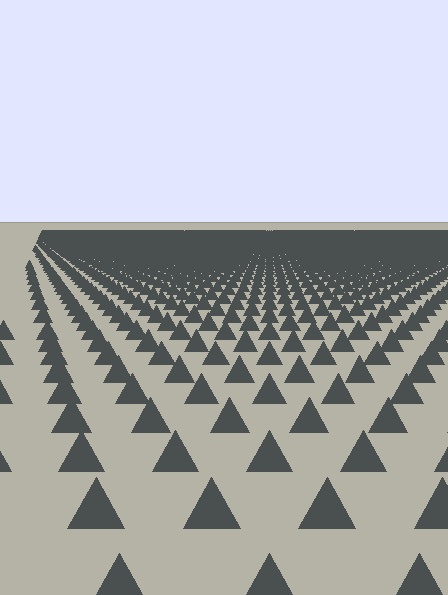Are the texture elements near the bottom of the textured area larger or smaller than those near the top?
Larger. Near the bottom, elements are closer to the viewer and appear at a bigger on-screen size.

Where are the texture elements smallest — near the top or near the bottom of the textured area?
Near the top.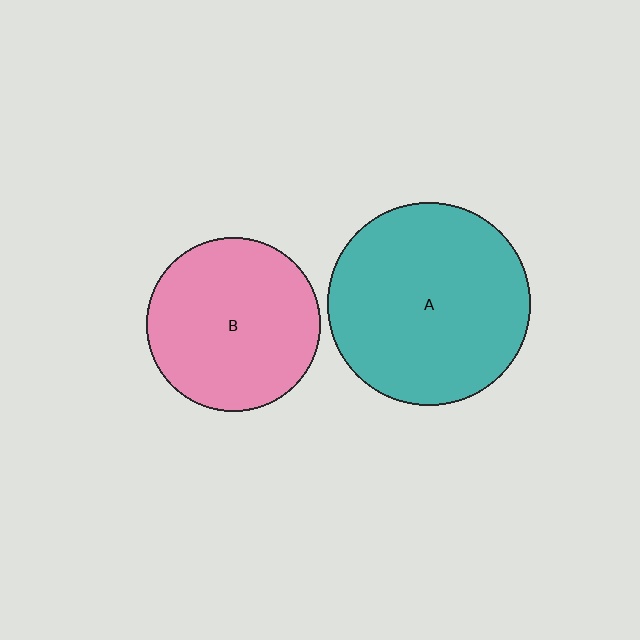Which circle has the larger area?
Circle A (teal).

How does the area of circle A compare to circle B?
Approximately 1.3 times.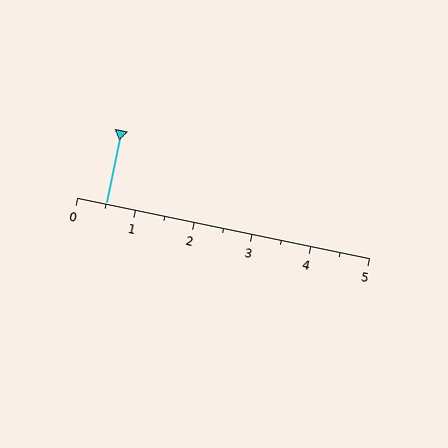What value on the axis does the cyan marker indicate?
The marker indicates approximately 0.5.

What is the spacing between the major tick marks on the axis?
The major ticks are spaced 1 apart.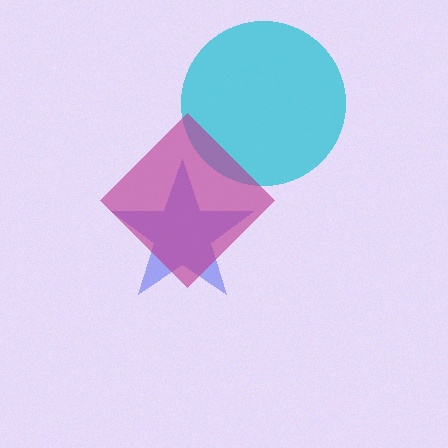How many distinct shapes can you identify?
There are 3 distinct shapes: a blue star, a cyan circle, a magenta diamond.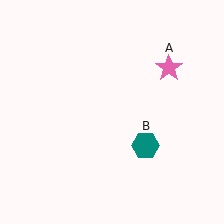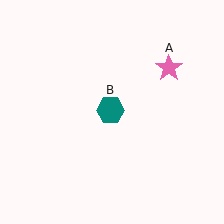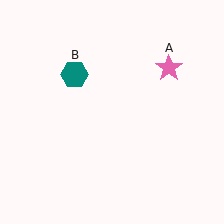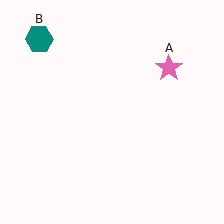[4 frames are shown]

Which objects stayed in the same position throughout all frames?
Pink star (object A) remained stationary.